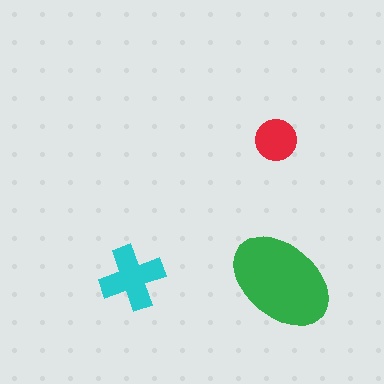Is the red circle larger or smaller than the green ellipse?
Smaller.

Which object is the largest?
The green ellipse.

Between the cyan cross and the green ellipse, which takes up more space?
The green ellipse.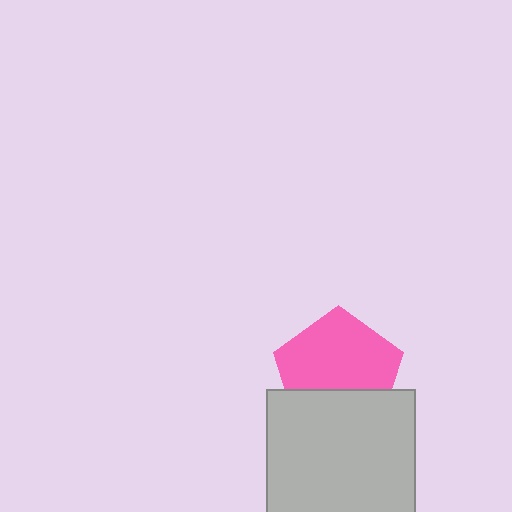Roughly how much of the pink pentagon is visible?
Most of it is visible (roughly 66%).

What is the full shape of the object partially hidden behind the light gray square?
The partially hidden object is a pink pentagon.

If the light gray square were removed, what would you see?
You would see the complete pink pentagon.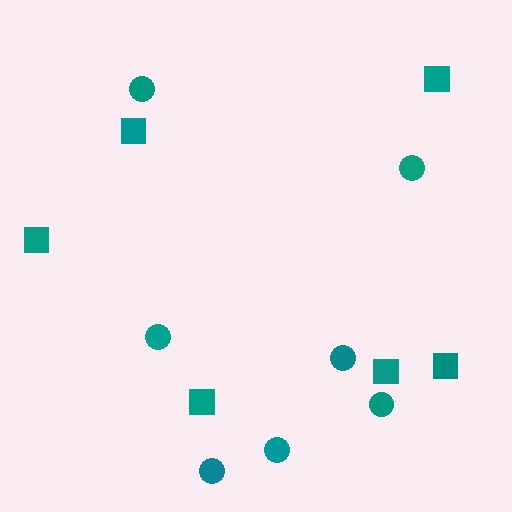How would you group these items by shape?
There are 2 groups: one group of circles (7) and one group of squares (6).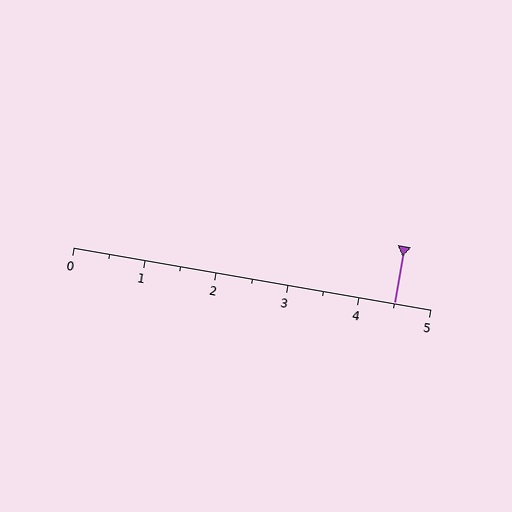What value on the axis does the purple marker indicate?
The marker indicates approximately 4.5.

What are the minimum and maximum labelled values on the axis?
The axis runs from 0 to 5.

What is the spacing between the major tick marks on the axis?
The major ticks are spaced 1 apart.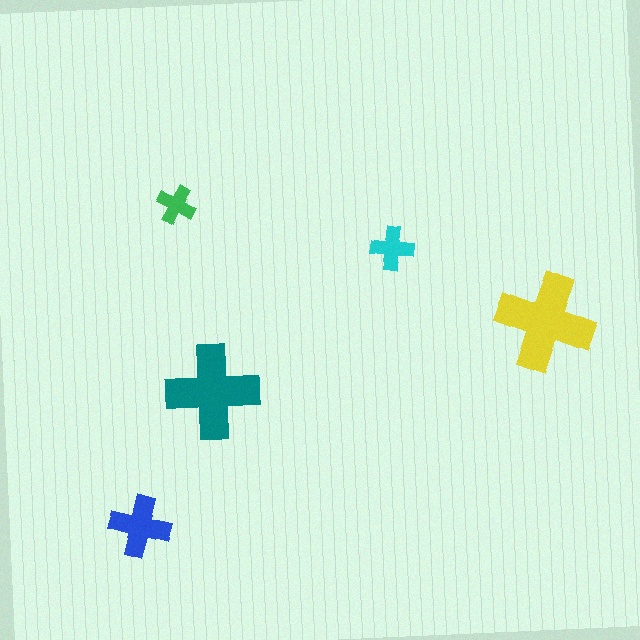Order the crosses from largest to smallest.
the yellow one, the teal one, the blue one, the cyan one, the green one.